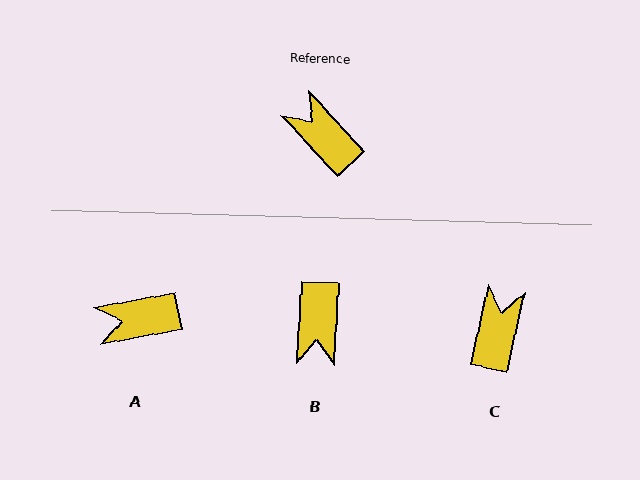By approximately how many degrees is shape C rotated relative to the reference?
Approximately 55 degrees clockwise.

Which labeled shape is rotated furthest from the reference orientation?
B, about 134 degrees away.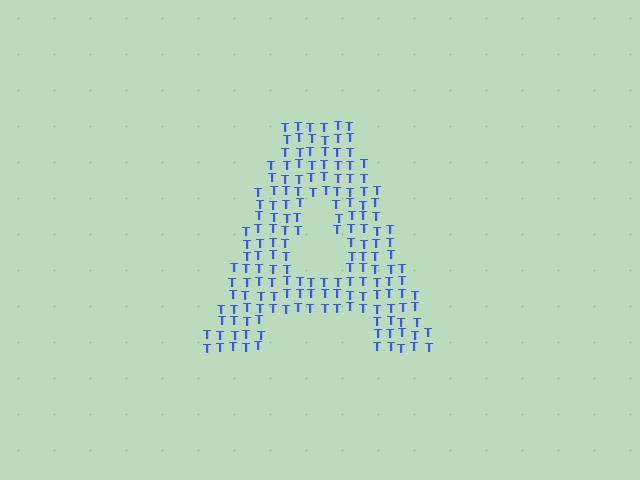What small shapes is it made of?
It is made of small letter T's.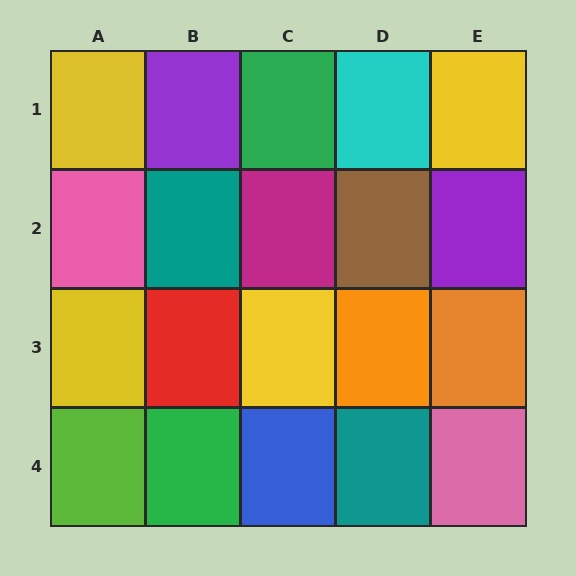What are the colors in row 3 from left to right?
Yellow, red, yellow, orange, orange.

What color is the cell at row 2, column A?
Pink.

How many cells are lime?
1 cell is lime.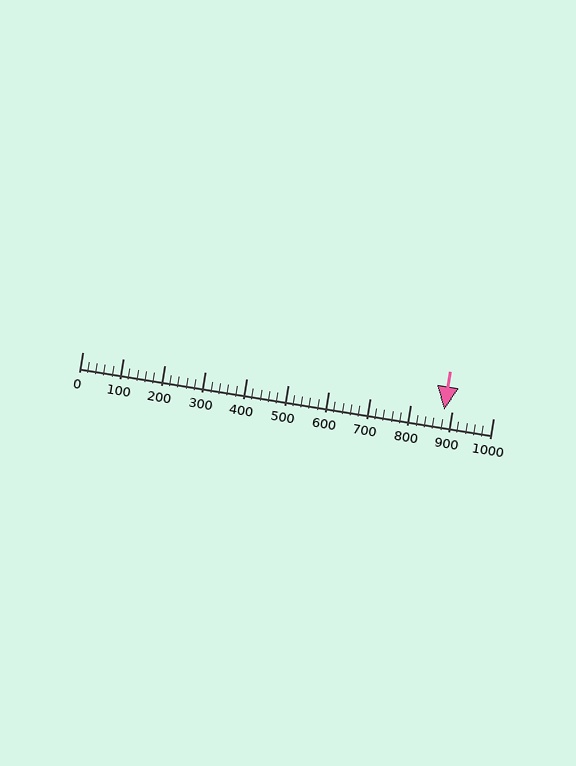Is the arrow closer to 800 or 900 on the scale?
The arrow is closer to 900.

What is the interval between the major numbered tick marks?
The major tick marks are spaced 100 units apart.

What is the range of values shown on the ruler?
The ruler shows values from 0 to 1000.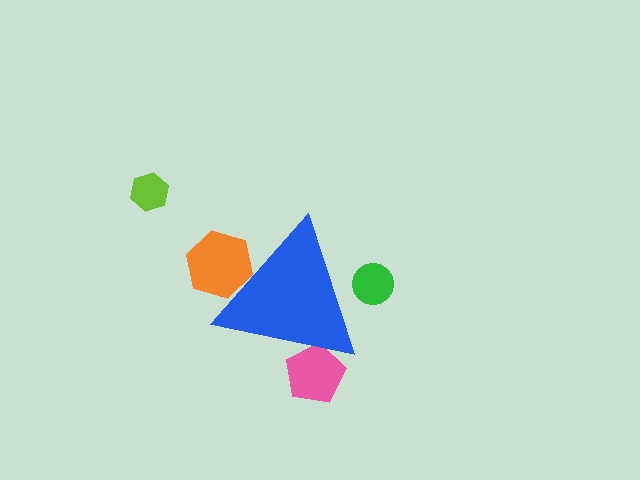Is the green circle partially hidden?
Yes, the green circle is partially hidden behind the blue triangle.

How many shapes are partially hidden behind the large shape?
3 shapes are partially hidden.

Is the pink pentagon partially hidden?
Yes, the pink pentagon is partially hidden behind the blue triangle.